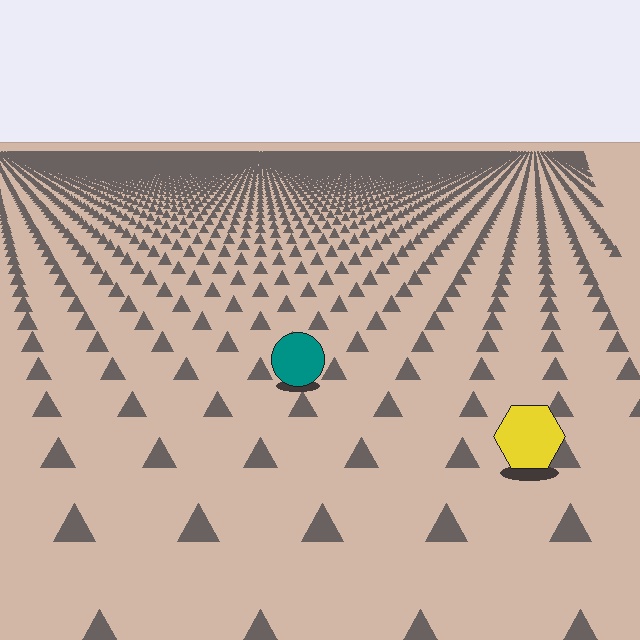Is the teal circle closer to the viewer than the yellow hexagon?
No. The yellow hexagon is closer — you can tell from the texture gradient: the ground texture is coarser near it.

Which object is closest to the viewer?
The yellow hexagon is closest. The texture marks near it are larger and more spread out.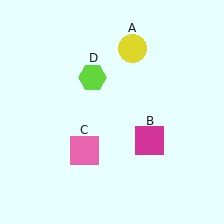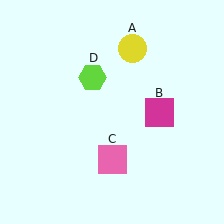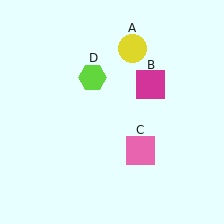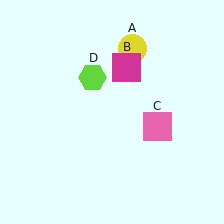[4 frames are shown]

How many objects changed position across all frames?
2 objects changed position: magenta square (object B), pink square (object C).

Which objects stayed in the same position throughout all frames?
Yellow circle (object A) and lime hexagon (object D) remained stationary.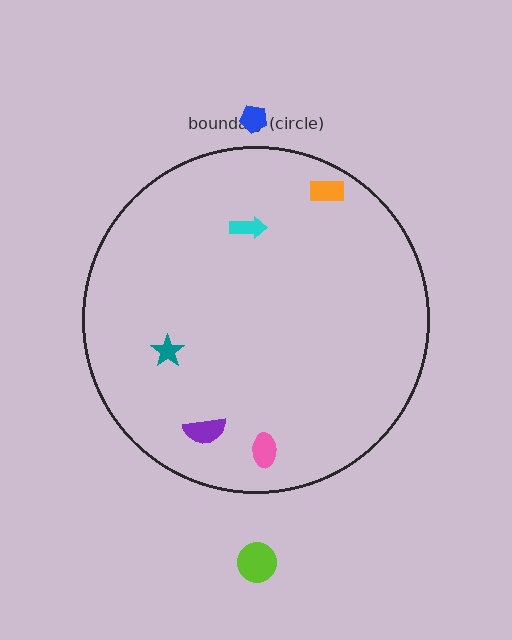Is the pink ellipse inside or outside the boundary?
Inside.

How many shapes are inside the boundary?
5 inside, 2 outside.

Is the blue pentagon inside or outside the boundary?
Outside.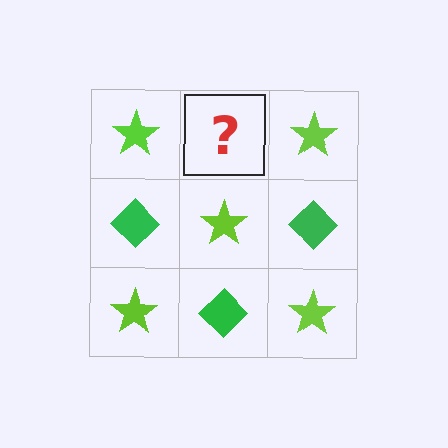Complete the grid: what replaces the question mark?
The question mark should be replaced with a green diamond.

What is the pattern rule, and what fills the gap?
The rule is that it alternates lime star and green diamond in a checkerboard pattern. The gap should be filled with a green diamond.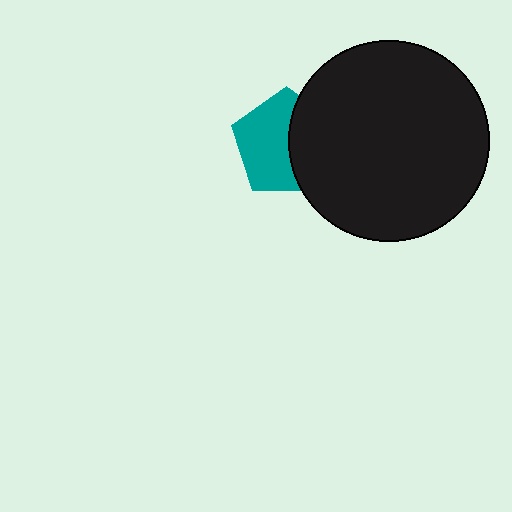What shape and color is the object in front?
The object in front is a black circle.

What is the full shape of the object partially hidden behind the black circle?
The partially hidden object is a teal pentagon.